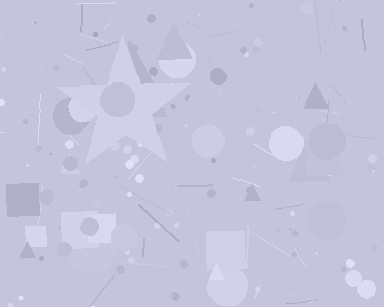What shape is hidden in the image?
A star is hidden in the image.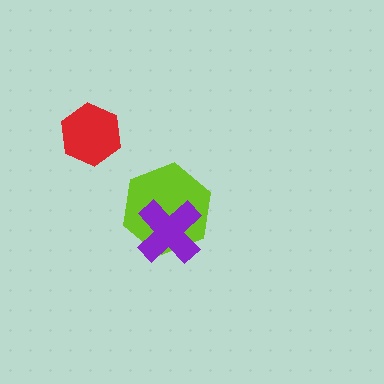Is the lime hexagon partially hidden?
Yes, it is partially covered by another shape.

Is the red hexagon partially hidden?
No, no other shape covers it.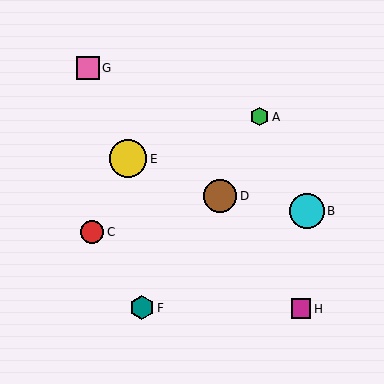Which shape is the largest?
The yellow circle (labeled E) is the largest.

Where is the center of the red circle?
The center of the red circle is at (92, 232).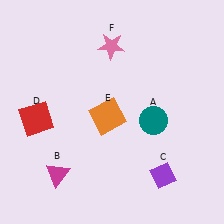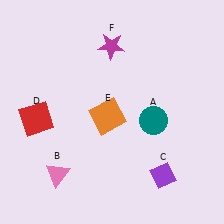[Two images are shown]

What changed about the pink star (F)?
In Image 1, F is pink. In Image 2, it changed to magenta.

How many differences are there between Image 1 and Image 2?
There are 2 differences between the two images.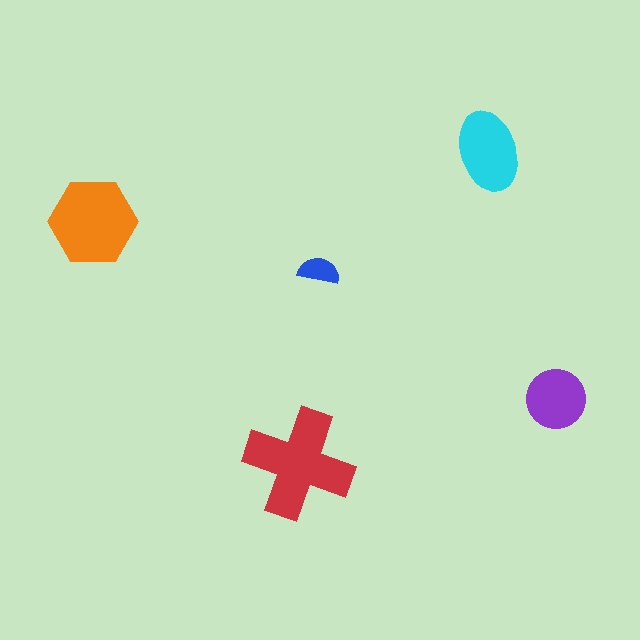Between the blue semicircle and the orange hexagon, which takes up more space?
The orange hexagon.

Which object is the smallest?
The blue semicircle.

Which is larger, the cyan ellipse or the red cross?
The red cross.